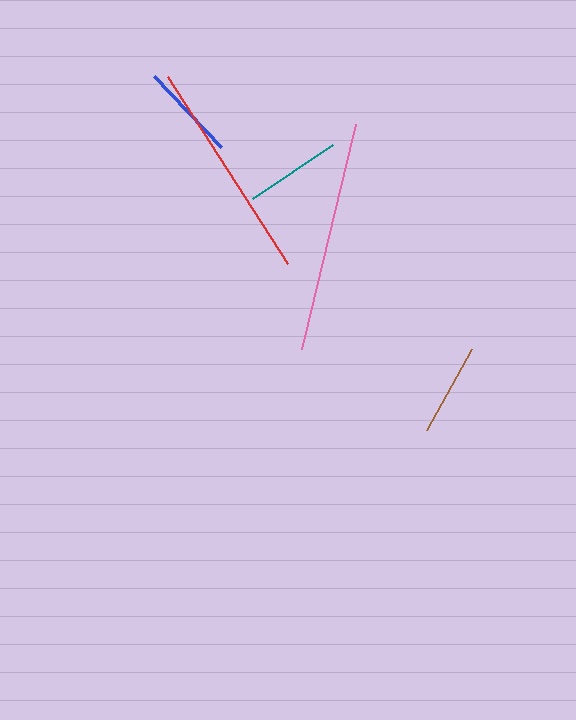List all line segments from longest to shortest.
From longest to shortest: pink, red, blue, teal, brown.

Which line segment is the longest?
The pink line is the longest at approximately 232 pixels.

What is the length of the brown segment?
The brown segment is approximately 93 pixels long.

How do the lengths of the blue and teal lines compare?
The blue and teal lines are approximately the same length.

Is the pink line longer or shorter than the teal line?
The pink line is longer than the teal line.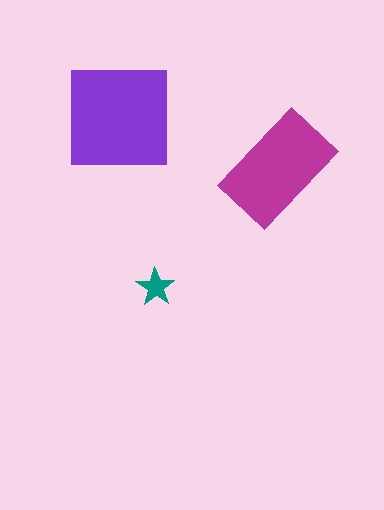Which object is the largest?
The purple square.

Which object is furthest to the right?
The magenta rectangle is rightmost.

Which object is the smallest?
The teal star.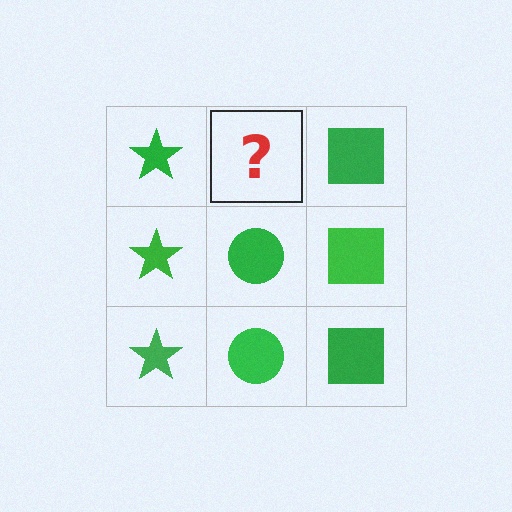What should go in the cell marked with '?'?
The missing cell should contain a green circle.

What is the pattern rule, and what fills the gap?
The rule is that each column has a consistent shape. The gap should be filled with a green circle.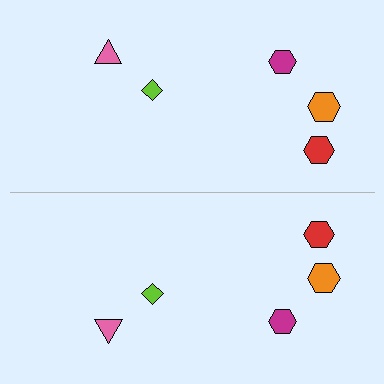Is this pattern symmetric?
Yes, this pattern has bilateral (reflection) symmetry.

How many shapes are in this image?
There are 10 shapes in this image.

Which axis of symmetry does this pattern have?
The pattern has a horizontal axis of symmetry running through the center of the image.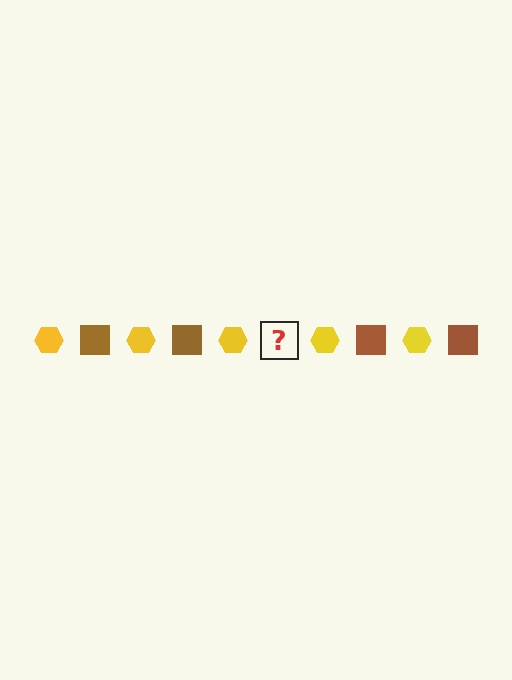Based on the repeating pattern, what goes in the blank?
The blank should be a brown square.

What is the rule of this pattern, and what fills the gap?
The rule is that the pattern alternates between yellow hexagon and brown square. The gap should be filled with a brown square.